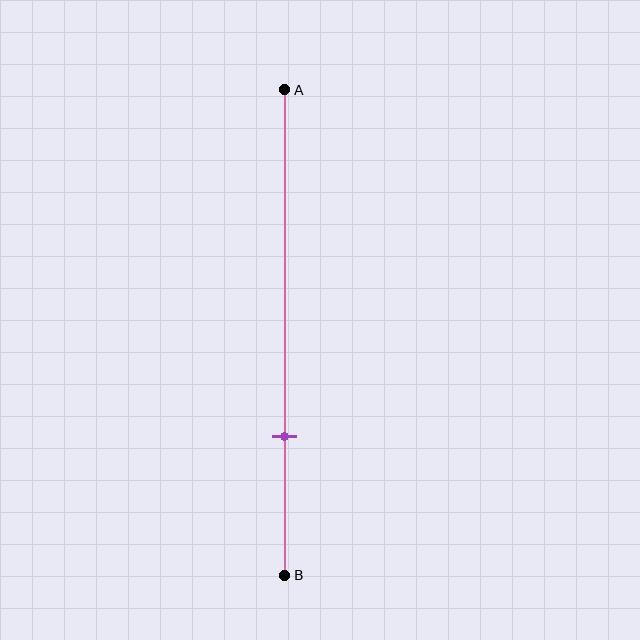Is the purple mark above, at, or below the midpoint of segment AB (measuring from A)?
The purple mark is below the midpoint of segment AB.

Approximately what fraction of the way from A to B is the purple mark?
The purple mark is approximately 70% of the way from A to B.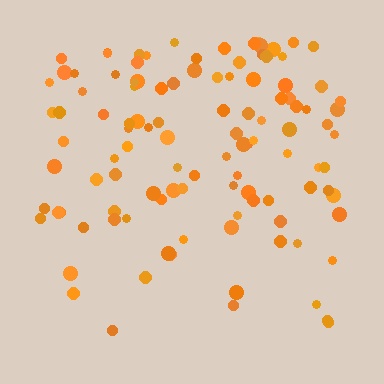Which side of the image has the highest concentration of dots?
The top.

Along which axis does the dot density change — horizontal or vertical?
Vertical.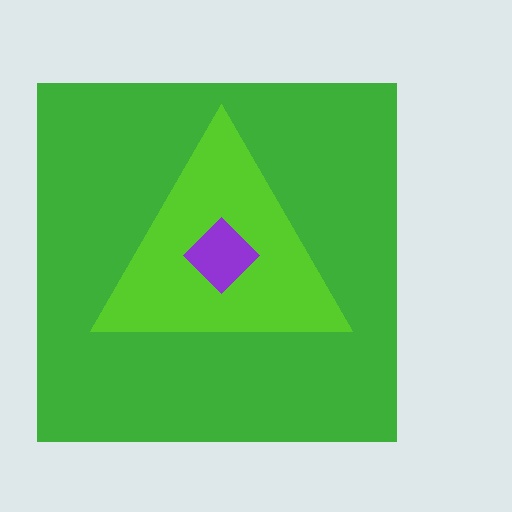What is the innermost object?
The purple diamond.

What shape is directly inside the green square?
The lime triangle.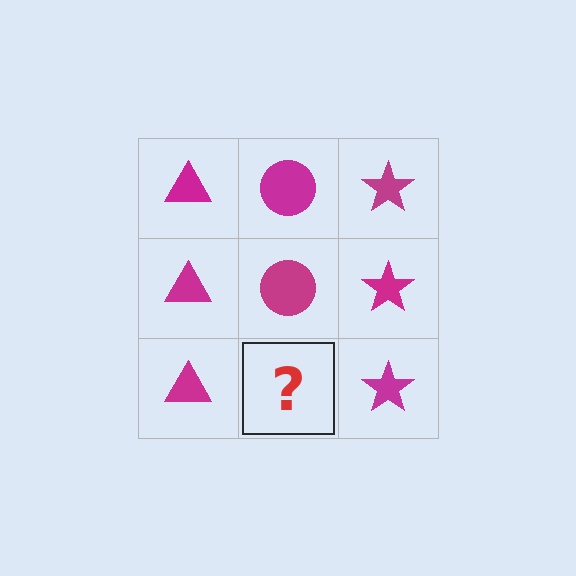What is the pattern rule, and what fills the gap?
The rule is that each column has a consistent shape. The gap should be filled with a magenta circle.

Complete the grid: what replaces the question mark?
The question mark should be replaced with a magenta circle.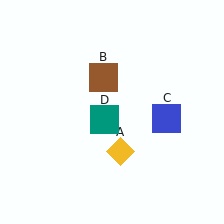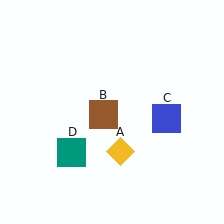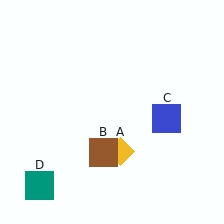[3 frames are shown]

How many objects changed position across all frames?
2 objects changed position: brown square (object B), teal square (object D).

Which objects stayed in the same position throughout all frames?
Yellow diamond (object A) and blue square (object C) remained stationary.